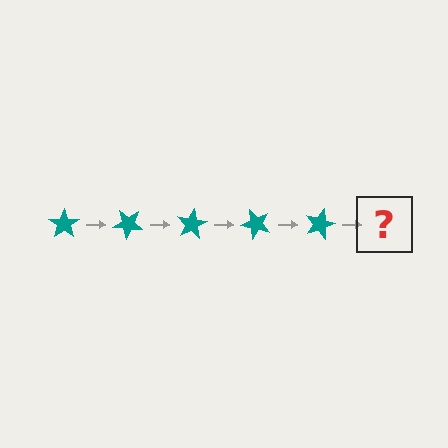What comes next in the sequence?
The next element should be a teal star rotated 200 degrees.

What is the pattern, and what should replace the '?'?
The pattern is that the star rotates 40 degrees each step. The '?' should be a teal star rotated 200 degrees.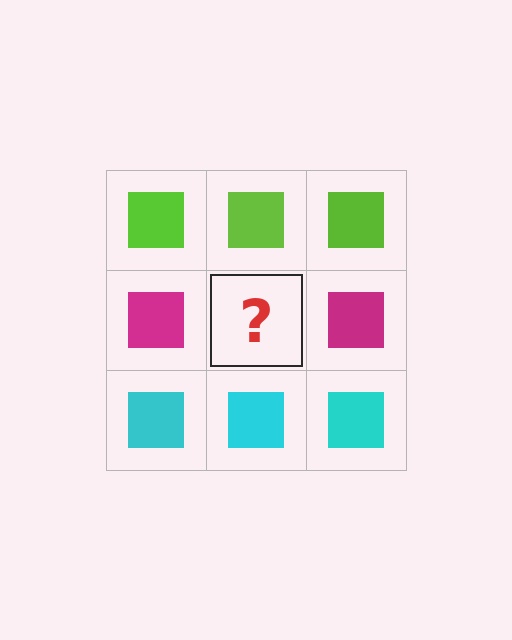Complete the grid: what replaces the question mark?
The question mark should be replaced with a magenta square.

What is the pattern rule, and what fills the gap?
The rule is that each row has a consistent color. The gap should be filled with a magenta square.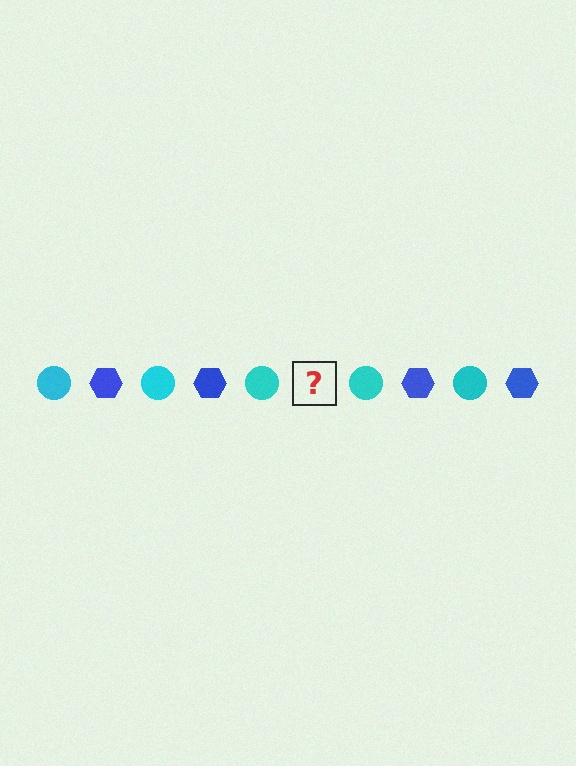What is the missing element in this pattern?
The missing element is a blue hexagon.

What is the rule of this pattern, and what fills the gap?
The rule is that the pattern alternates between cyan circle and blue hexagon. The gap should be filled with a blue hexagon.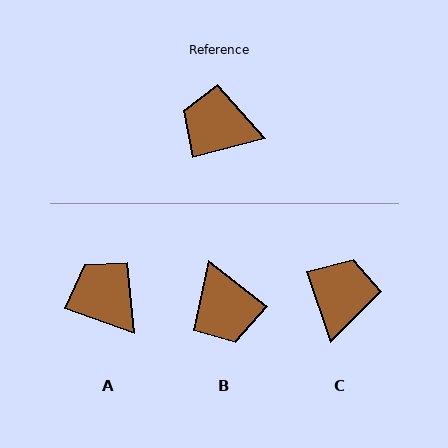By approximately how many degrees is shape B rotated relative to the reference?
Approximately 126 degrees counter-clockwise.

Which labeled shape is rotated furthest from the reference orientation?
B, about 126 degrees away.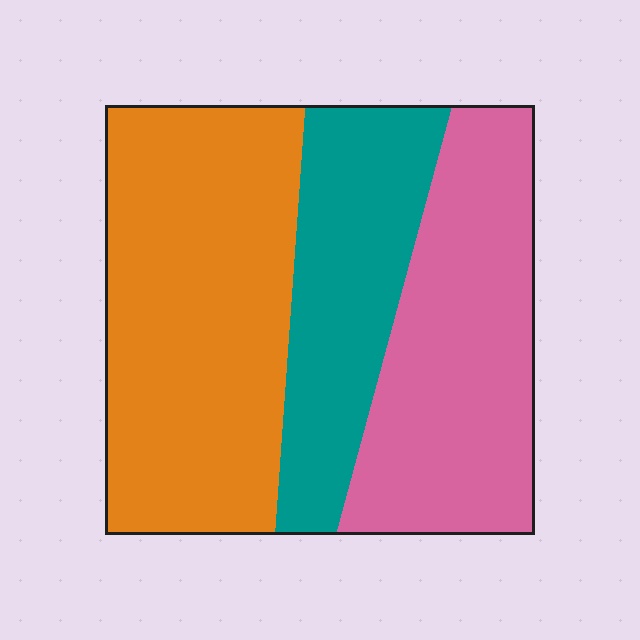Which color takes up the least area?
Teal, at roughly 25%.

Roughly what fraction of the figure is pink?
Pink covers roughly 35% of the figure.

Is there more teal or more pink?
Pink.